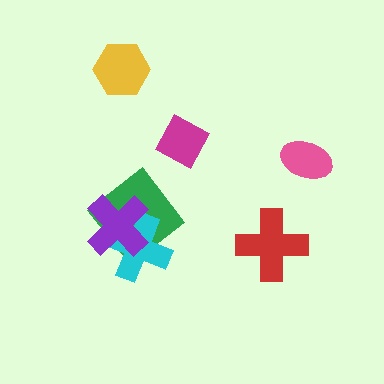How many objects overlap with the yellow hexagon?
0 objects overlap with the yellow hexagon.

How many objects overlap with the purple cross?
2 objects overlap with the purple cross.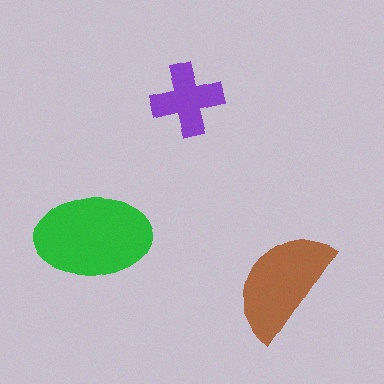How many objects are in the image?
There are 3 objects in the image.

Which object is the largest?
The green ellipse.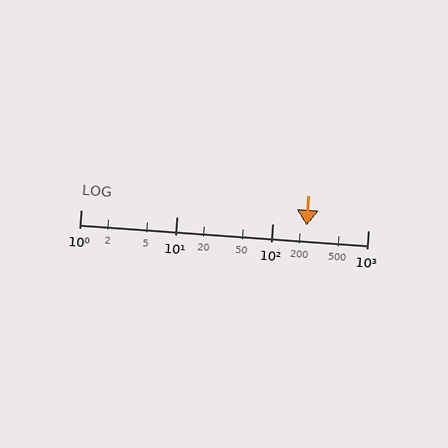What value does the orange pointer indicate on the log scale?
The pointer indicates approximately 230.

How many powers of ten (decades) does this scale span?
The scale spans 3 decades, from 1 to 1000.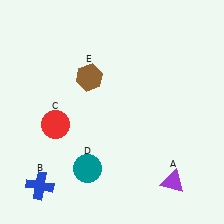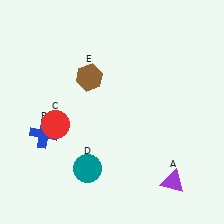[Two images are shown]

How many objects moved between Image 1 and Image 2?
1 object moved between the two images.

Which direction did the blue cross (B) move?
The blue cross (B) moved up.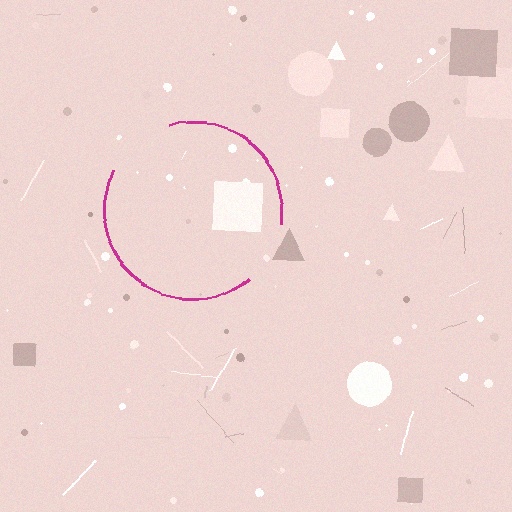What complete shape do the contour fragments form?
The contour fragments form a circle.